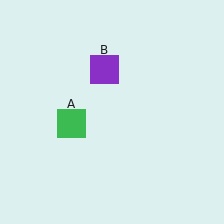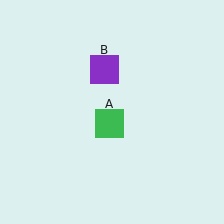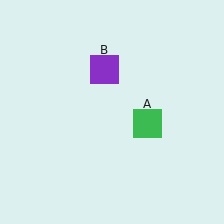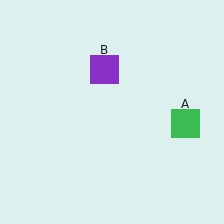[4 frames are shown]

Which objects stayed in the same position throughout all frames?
Purple square (object B) remained stationary.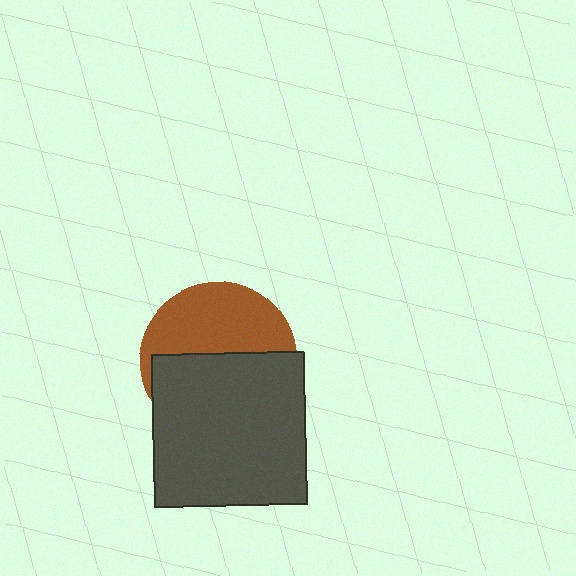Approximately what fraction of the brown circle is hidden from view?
Roughly 54% of the brown circle is hidden behind the dark gray square.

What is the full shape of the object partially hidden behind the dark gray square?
The partially hidden object is a brown circle.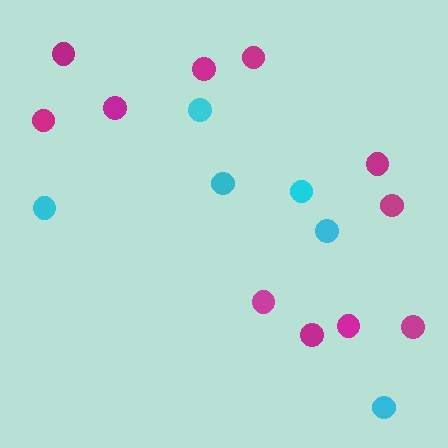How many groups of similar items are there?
There are 2 groups: one group of magenta circles (11) and one group of cyan circles (6).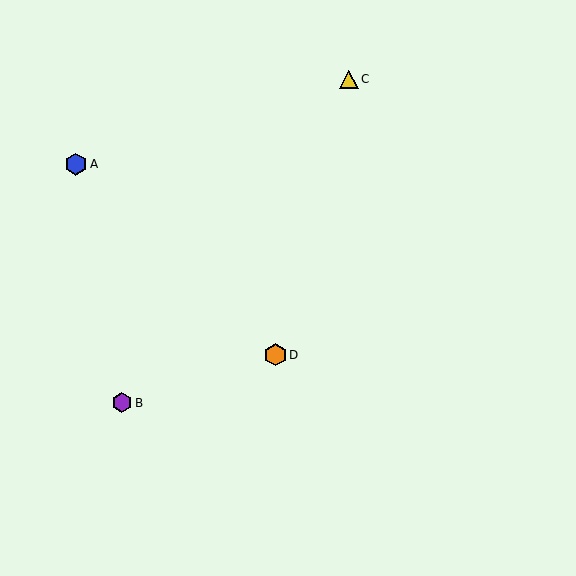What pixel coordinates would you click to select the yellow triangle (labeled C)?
Click at (349, 79) to select the yellow triangle C.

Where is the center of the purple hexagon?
The center of the purple hexagon is at (122, 403).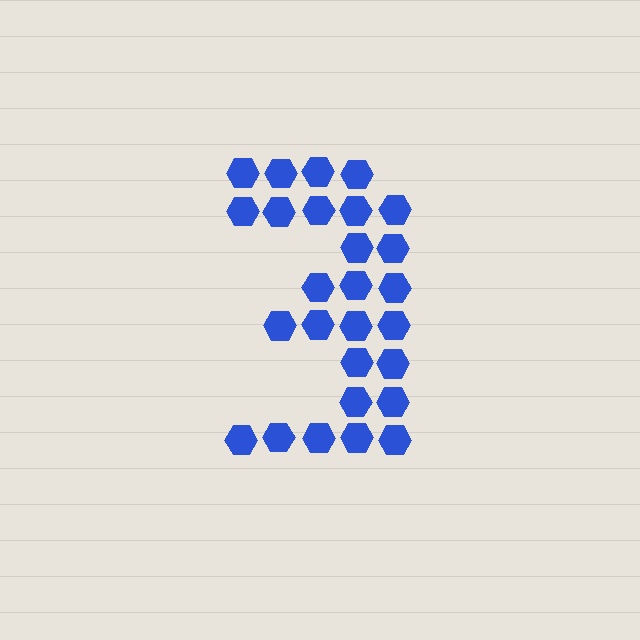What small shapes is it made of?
It is made of small hexagons.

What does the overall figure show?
The overall figure shows the digit 3.